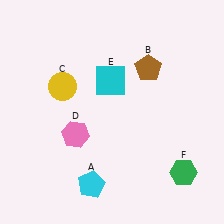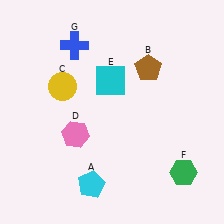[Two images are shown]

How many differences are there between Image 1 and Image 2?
There is 1 difference between the two images.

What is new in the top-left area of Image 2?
A blue cross (G) was added in the top-left area of Image 2.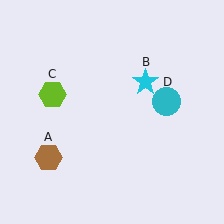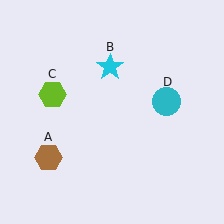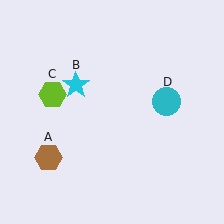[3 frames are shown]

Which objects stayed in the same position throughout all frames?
Brown hexagon (object A) and lime hexagon (object C) and cyan circle (object D) remained stationary.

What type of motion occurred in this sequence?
The cyan star (object B) rotated counterclockwise around the center of the scene.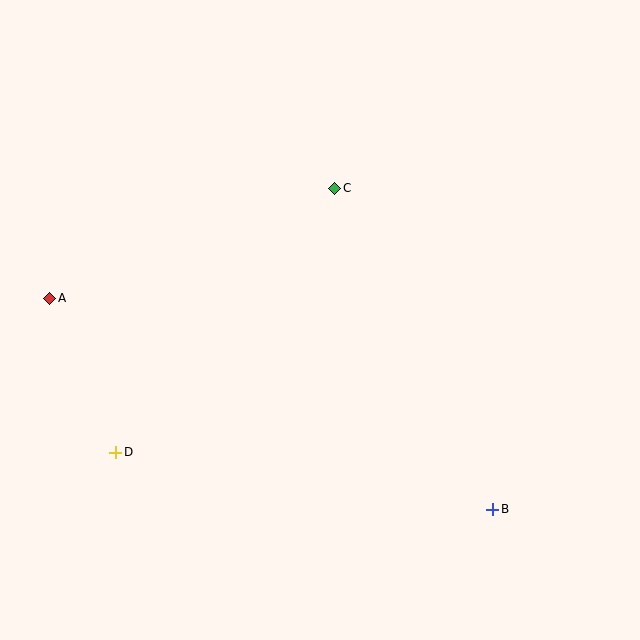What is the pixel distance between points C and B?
The distance between C and B is 358 pixels.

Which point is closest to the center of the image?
Point C at (335, 188) is closest to the center.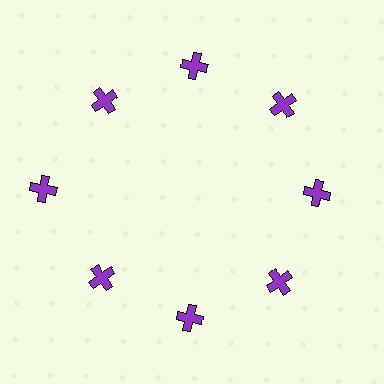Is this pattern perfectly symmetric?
No. The 8 purple crosses are arranged in a ring, but one element near the 9 o'clock position is pushed outward from the center, breaking the 8-fold rotational symmetry.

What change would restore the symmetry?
The symmetry would be restored by moving it inward, back onto the ring so that all 8 crosses sit at equal angles and equal distance from the center.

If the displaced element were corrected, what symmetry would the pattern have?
It would have 8-fold rotational symmetry — the pattern would map onto itself every 45 degrees.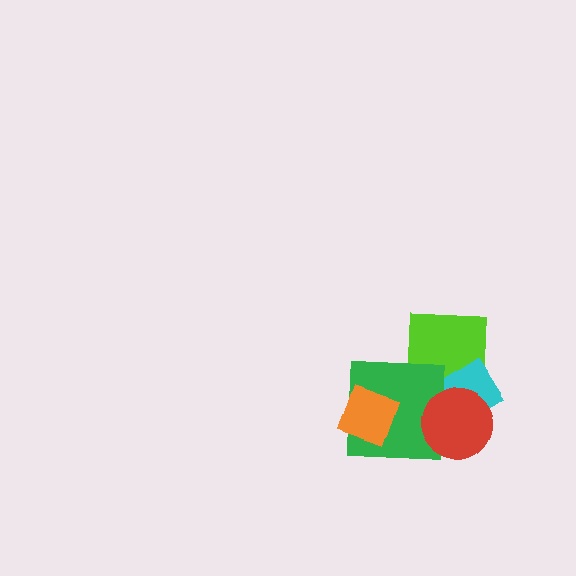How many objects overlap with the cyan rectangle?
3 objects overlap with the cyan rectangle.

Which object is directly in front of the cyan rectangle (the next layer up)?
The green square is directly in front of the cyan rectangle.